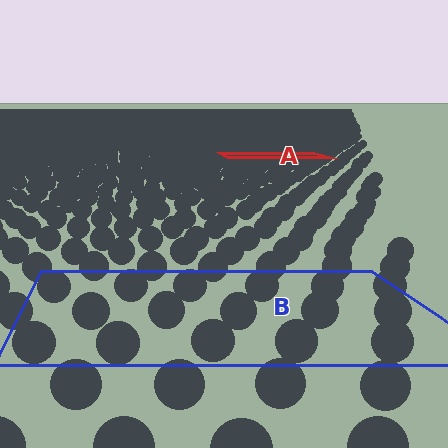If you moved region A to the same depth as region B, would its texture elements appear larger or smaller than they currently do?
They would appear larger. At a closer depth, the same texture elements are projected at a bigger on-screen size.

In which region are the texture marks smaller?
The texture marks are smaller in region A, because it is farther away.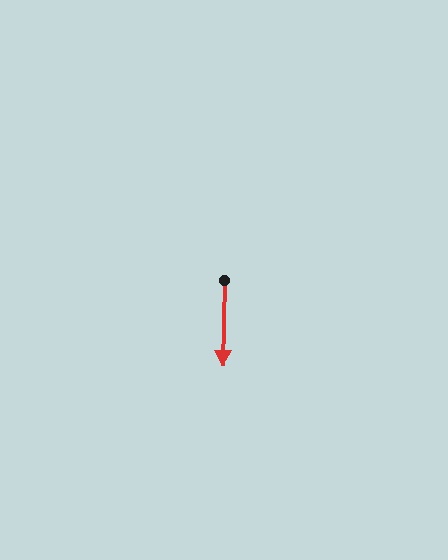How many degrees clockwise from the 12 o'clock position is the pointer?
Approximately 181 degrees.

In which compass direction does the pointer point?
South.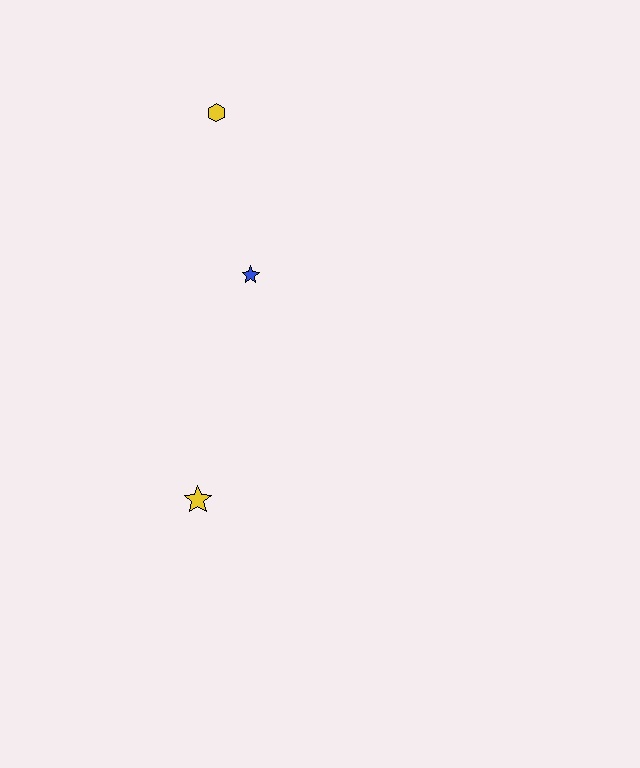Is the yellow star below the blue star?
Yes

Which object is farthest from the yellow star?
The yellow hexagon is farthest from the yellow star.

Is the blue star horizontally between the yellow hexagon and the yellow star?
No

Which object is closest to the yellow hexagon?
The blue star is closest to the yellow hexagon.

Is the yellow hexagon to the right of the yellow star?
Yes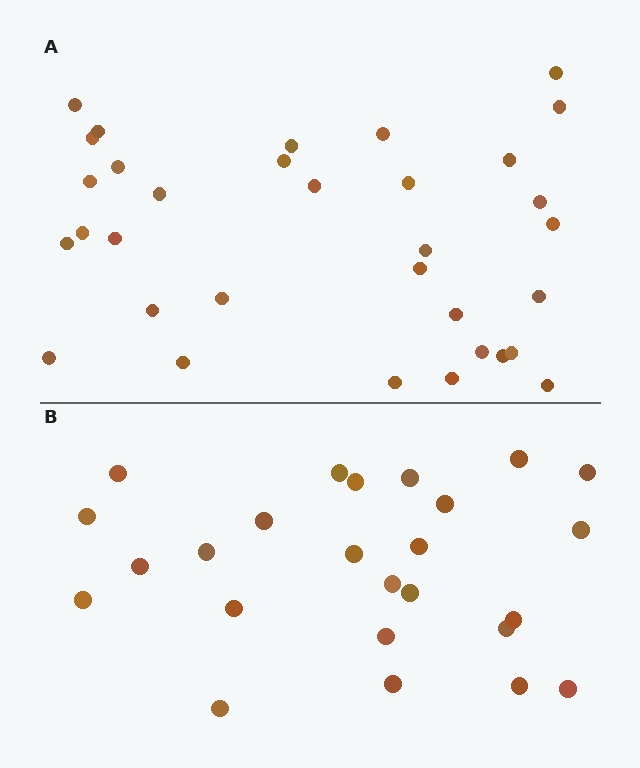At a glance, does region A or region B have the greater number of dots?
Region A (the top region) has more dots.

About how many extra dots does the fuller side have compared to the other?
Region A has roughly 8 or so more dots than region B.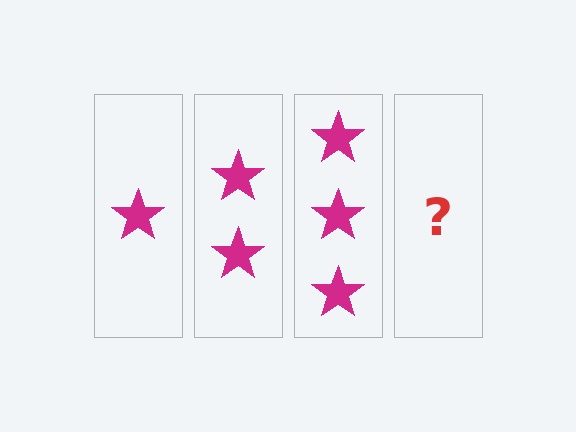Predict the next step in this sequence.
The next step is 4 stars.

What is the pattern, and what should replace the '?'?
The pattern is that each step adds one more star. The '?' should be 4 stars.